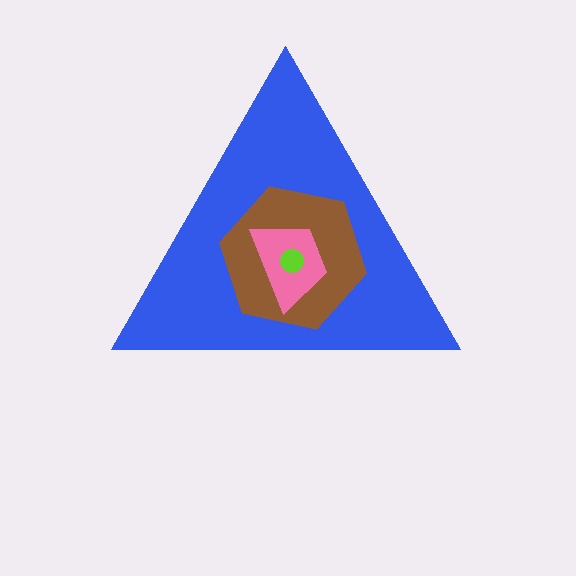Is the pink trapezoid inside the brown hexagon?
Yes.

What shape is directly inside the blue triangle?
The brown hexagon.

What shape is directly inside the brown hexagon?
The pink trapezoid.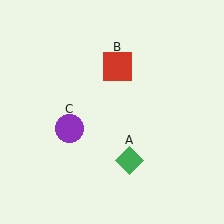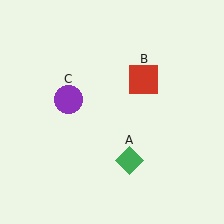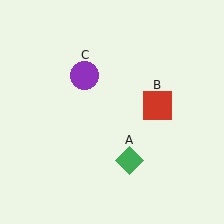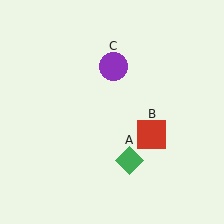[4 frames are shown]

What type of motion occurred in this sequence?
The red square (object B), purple circle (object C) rotated clockwise around the center of the scene.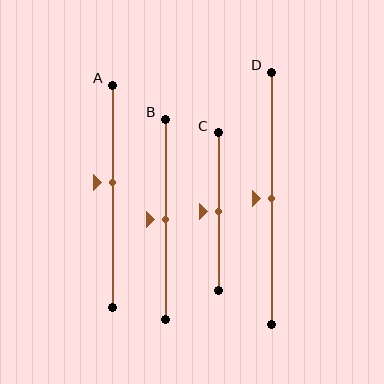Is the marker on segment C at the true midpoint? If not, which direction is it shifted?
Yes, the marker on segment C is at the true midpoint.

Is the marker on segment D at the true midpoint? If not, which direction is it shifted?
Yes, the marker on segment D is at the true midpoint.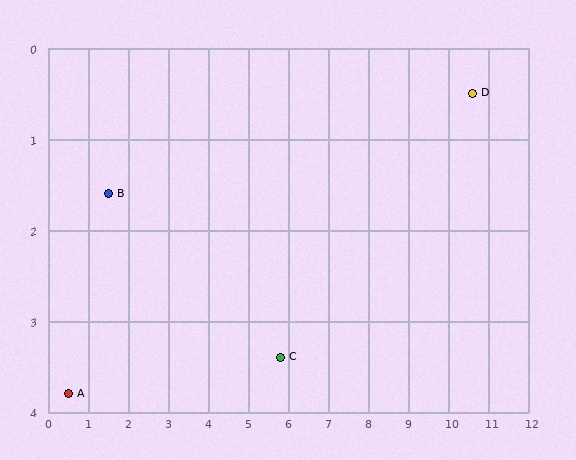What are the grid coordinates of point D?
Point D is at approximately (10.6, 0.5).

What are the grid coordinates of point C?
Point C is at approximately (5.8, 3.4).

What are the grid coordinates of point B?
Point B is at approximately (1.5, 1.6).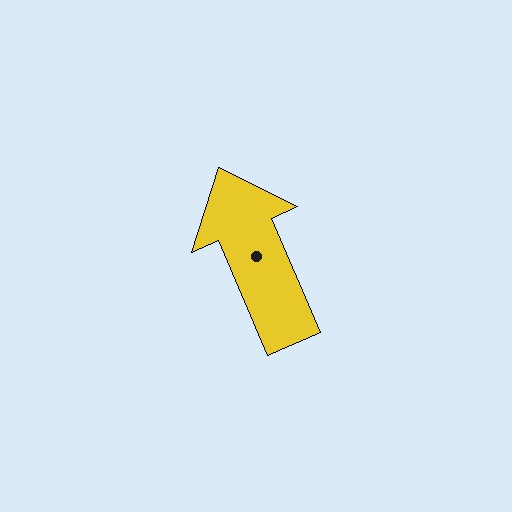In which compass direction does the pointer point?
Northwest.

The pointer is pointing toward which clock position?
Roughly 11 o'clock.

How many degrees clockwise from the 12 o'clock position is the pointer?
Approximately 337 degrees.